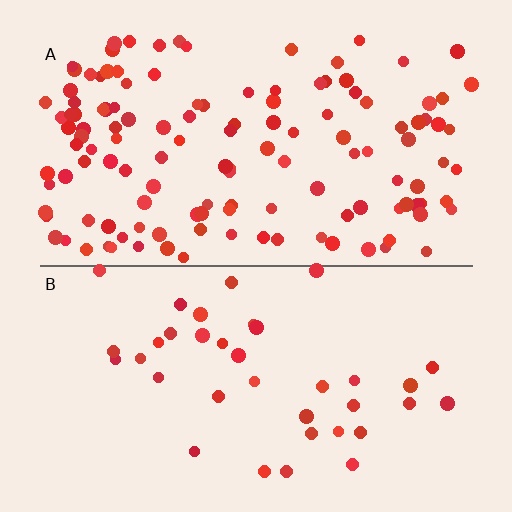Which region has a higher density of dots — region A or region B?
A (the top).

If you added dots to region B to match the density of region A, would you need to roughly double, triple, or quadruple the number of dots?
Approximately triple.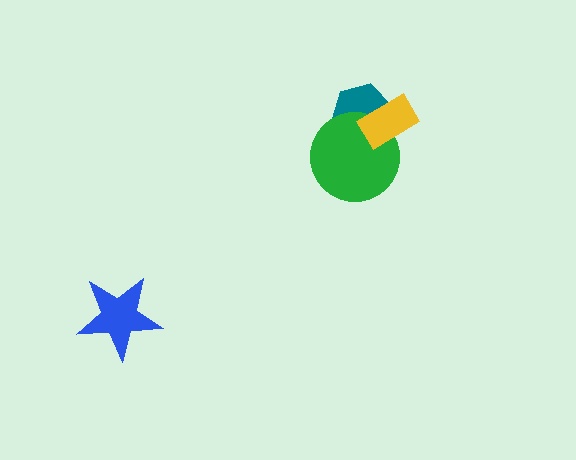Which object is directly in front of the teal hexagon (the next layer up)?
The green circle is directly in front of the teal hexagon.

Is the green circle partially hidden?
Yes, it is partially covered by another shape.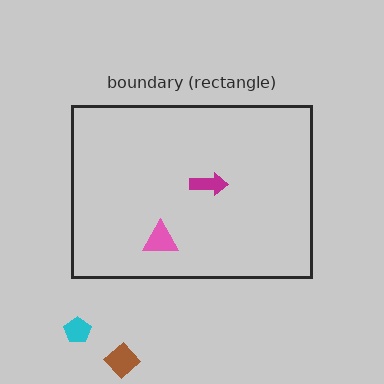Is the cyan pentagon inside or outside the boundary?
Outside.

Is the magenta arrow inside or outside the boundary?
Inside.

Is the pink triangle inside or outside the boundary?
Inside.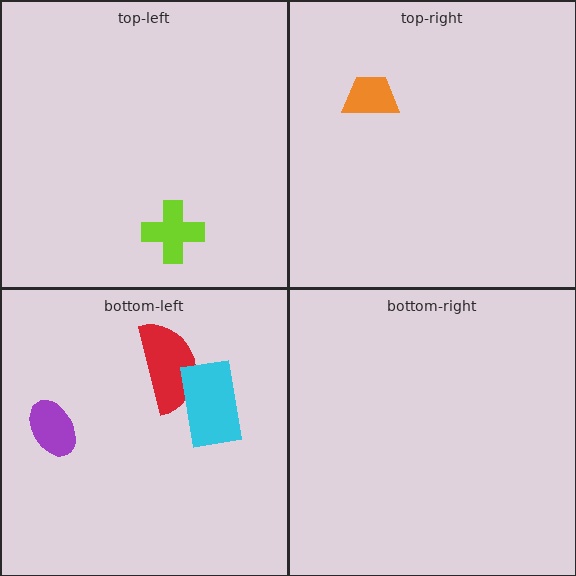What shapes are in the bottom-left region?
The purple ellipse, the red semicircle, the cyan rectangle.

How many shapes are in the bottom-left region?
3.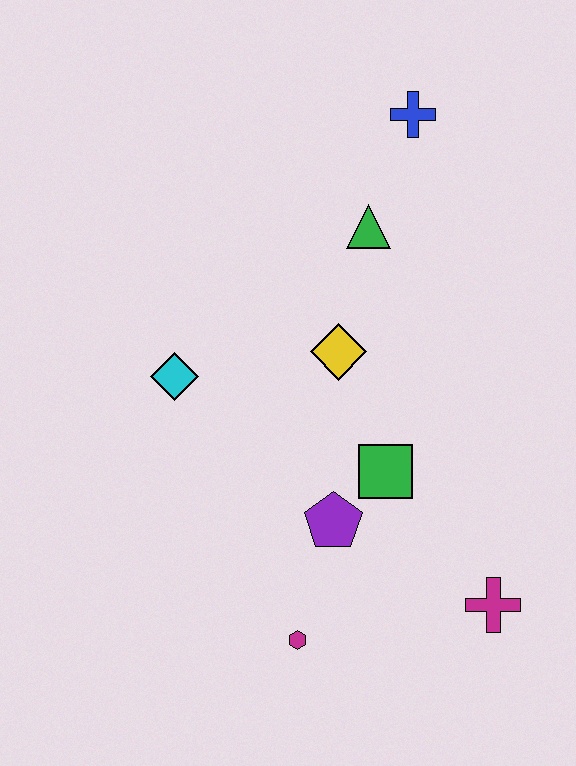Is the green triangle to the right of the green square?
No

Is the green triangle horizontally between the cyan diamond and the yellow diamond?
No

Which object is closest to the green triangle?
The blue cross is closest to the green triangle.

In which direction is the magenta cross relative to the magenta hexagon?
The magenta cross is to the right of the magenta hexagon.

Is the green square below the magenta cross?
No